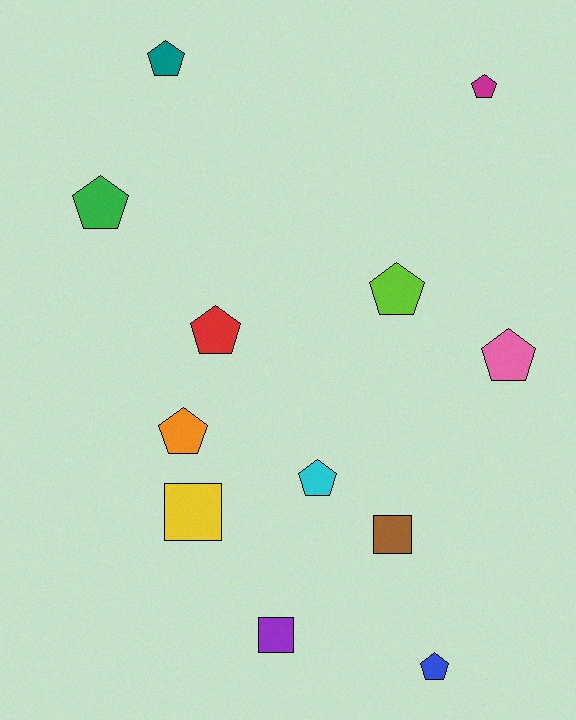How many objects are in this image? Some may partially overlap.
There are 12 objects.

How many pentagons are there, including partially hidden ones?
There are 9 pentagons.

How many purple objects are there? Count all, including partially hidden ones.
There is 1 purple object.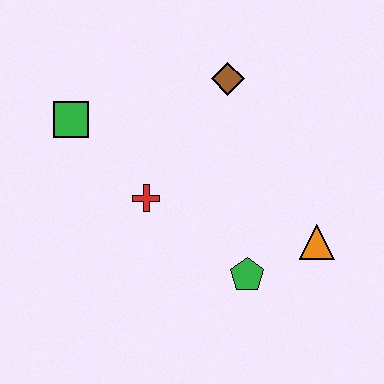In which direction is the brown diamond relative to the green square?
The brown diamond is to the right of the green square.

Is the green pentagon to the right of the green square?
Yes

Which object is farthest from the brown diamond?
The green pentagon is farthest from the brown diamond.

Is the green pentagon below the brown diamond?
Yes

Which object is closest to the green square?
The red cross is closest to the green square.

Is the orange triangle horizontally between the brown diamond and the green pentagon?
No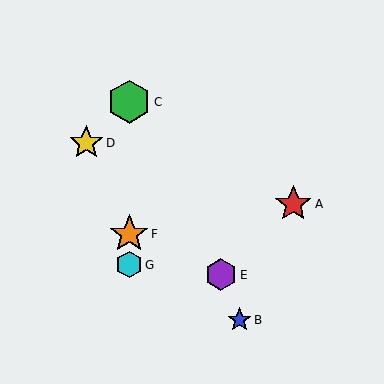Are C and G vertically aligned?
Yes, both are at x≈129.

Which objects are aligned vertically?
Objects C, F, G are aligned vertically.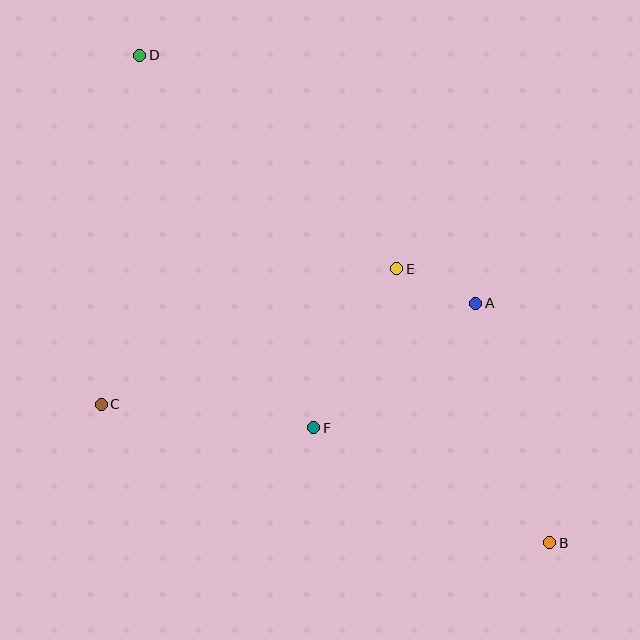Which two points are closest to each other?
Points A and E are closest to each other.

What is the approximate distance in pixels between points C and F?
The distance between C and F is approximately 214 pixels.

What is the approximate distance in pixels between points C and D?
The distance between C and D is approximately 351 pixels.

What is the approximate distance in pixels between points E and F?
The distance between E and F is approximately 179 pixels.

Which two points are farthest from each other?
Points B and D are farthest from each other.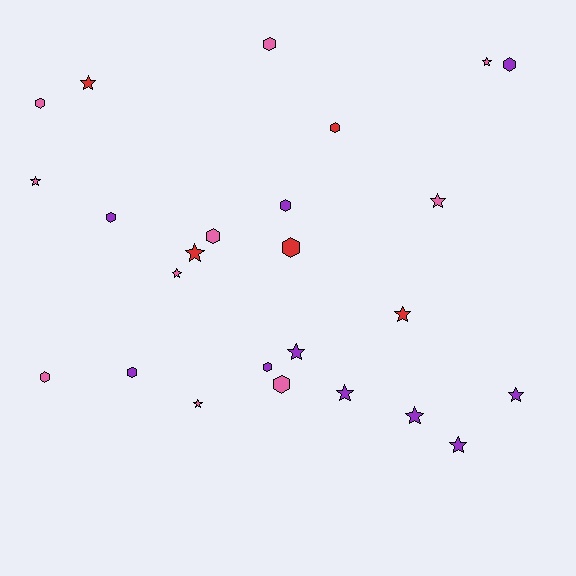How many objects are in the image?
There are 25 objects.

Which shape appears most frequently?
Star, with 13 objects.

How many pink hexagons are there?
There are 5 pink hexagons.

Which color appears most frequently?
Purple, with 10 objects.